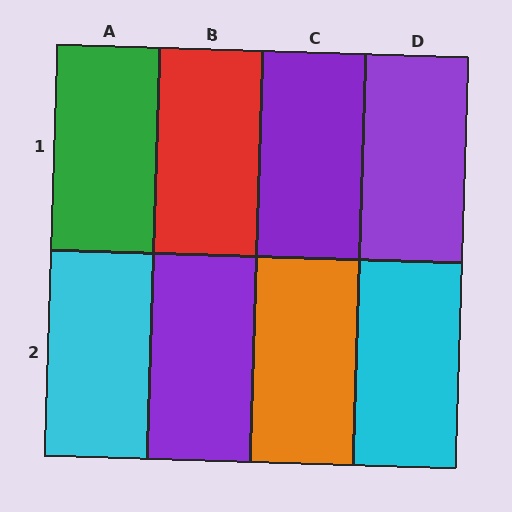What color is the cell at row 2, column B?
Purple.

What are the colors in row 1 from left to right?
Green, red, purple, purple.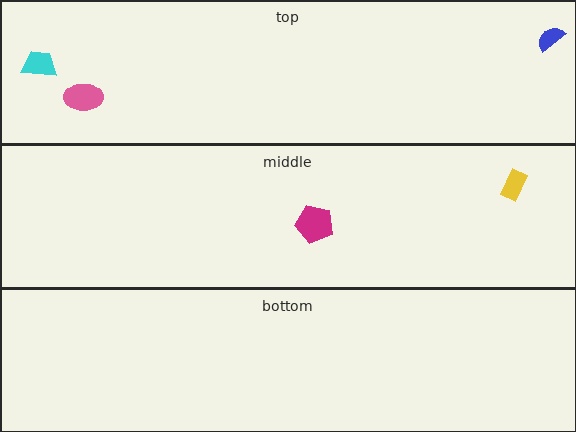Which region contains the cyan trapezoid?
The top region.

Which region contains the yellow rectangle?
The middle region.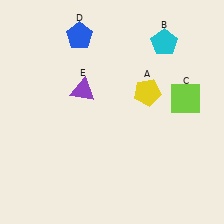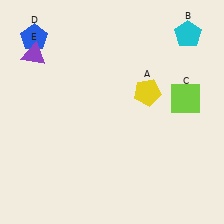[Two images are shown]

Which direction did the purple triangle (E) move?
The purple triangle (E) moved left.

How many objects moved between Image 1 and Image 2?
3 objects moved between the two images.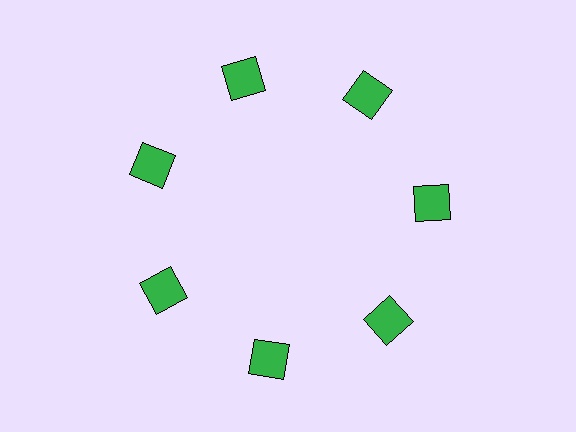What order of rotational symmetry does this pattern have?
This pattern has 7-fold rotational symmetry.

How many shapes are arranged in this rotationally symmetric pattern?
There are 7 shapes, arranged in 7 groups of 1.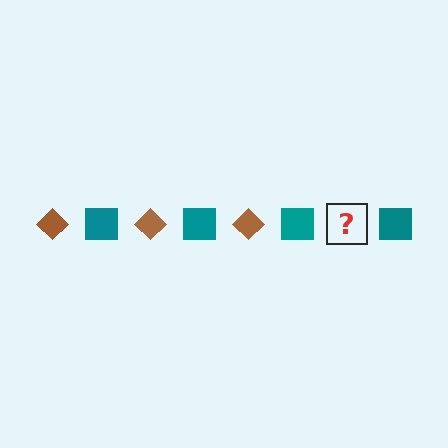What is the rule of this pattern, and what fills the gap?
The rule is that the pattern alternates between brown diamond and teal square. The gap should be filled with a brown diamond.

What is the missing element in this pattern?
The missing element is a brown diamond.